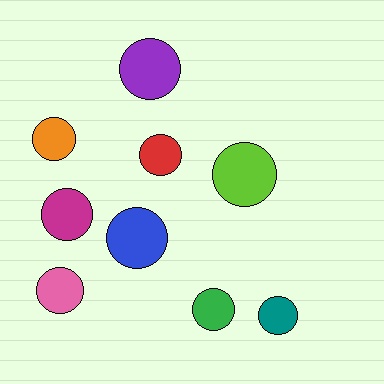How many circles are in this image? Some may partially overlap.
There are 9 circles.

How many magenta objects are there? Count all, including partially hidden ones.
There is 1 magenta object.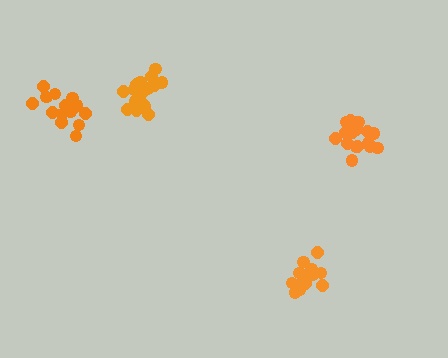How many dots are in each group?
Group 1: 18 dots, Group 2: 18 dots, Group 3: 17 dots, Group 4: 15 dots (68 total).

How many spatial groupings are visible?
There are 4 spatial groupings.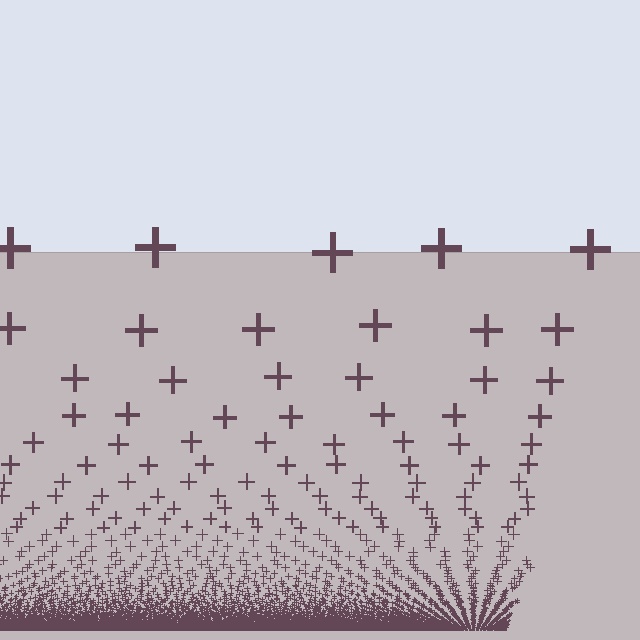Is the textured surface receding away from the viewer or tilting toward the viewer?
The surface appears to tilt toward the viewer. Texture elements get larger and sparser toward the top.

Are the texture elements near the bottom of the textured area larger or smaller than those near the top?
Smaller. The gradient is inverted — elements near the bottom are smaller and denser.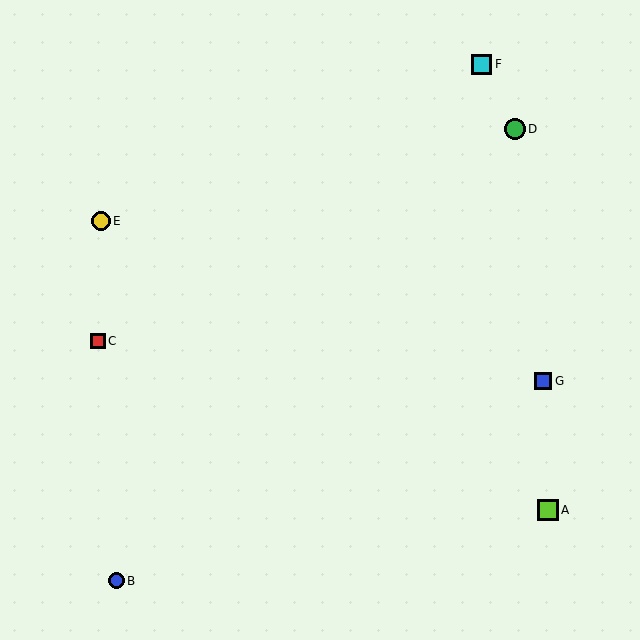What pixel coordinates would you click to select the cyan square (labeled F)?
Click at (482, 64) to select the cyan square F.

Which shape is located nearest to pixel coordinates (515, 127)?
The green circle (labeled D) at (515, 129) is nearest to that location.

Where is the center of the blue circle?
The center of the blue circle is at (116, 581).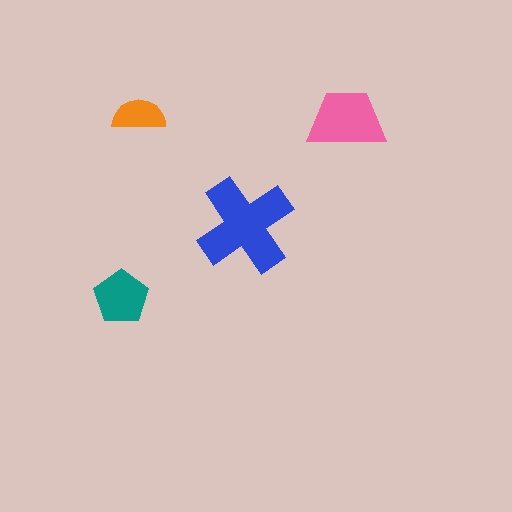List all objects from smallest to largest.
The orange semicircle, the teal pentagon, the pink trapezoid, the blue cross.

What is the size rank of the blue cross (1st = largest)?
1st.